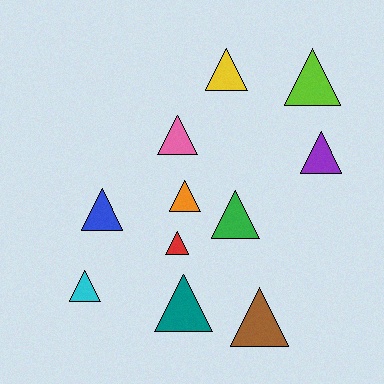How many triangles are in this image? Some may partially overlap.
There are 11 triangles.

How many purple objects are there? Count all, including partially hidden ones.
There is 1 purple object.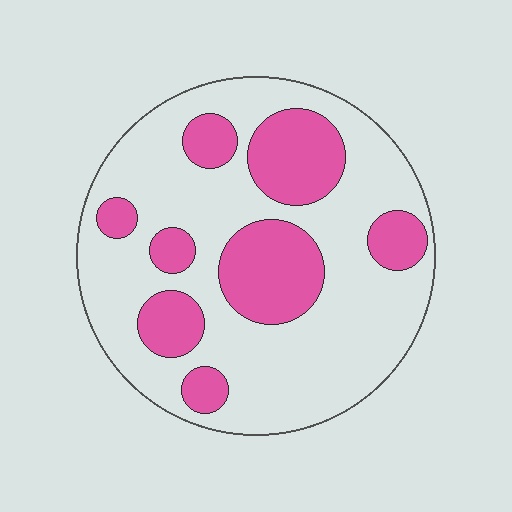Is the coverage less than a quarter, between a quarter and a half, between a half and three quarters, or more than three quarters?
Between a quarter and a half.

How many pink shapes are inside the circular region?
8.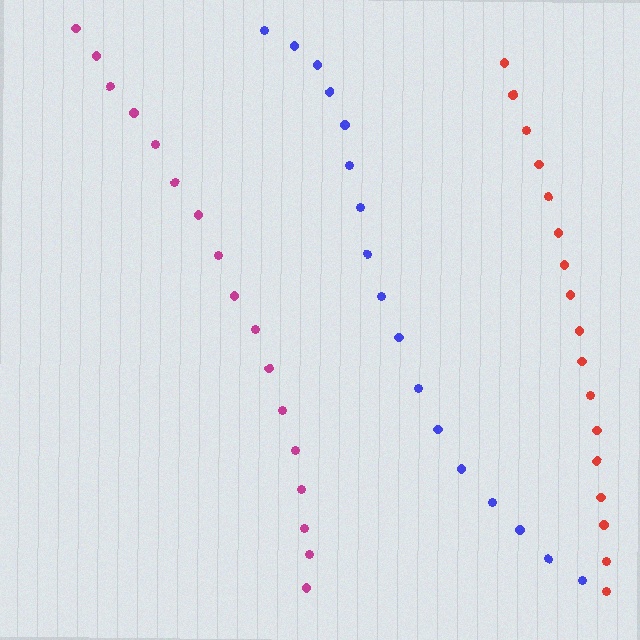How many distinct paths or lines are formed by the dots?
There are 3 distinct paths.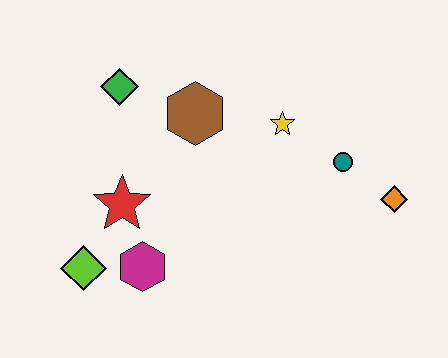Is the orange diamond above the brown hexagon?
No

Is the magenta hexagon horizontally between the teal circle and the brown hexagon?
No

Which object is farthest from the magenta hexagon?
The orange diamond is farthest from the magenta hexagon.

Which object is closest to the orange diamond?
The teal circle is closest to the orange diamond.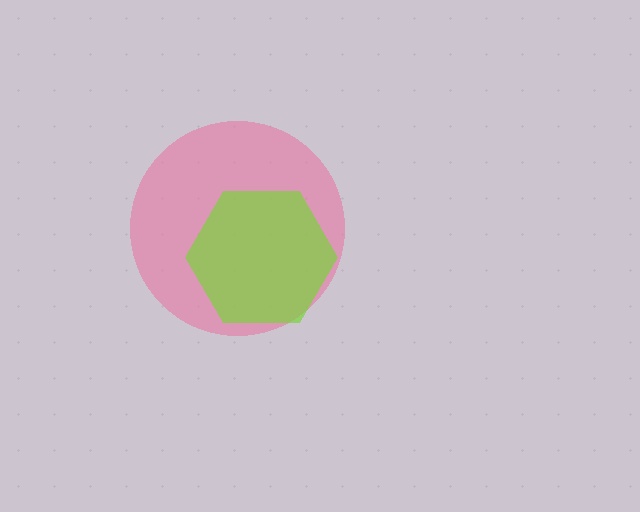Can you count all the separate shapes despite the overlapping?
Yes, there are 2 separate shapes.